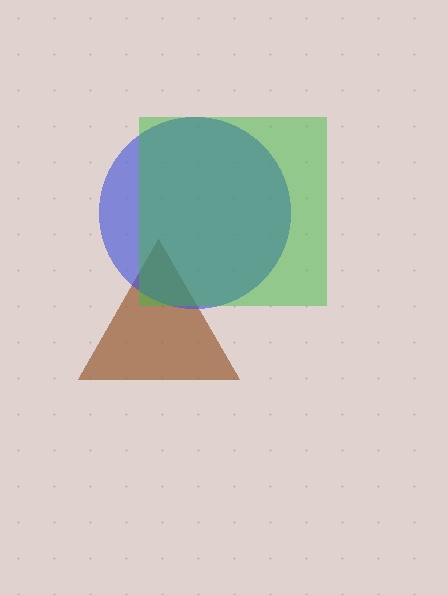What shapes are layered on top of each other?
The layered shapes are: a brown triangle, a blue circle, a green square.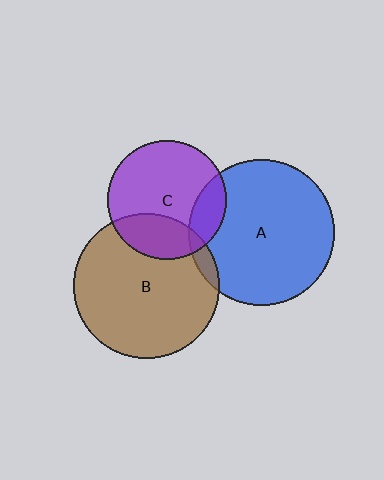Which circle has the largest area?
Circle A (blue).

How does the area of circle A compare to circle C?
Approximately 1.5 times.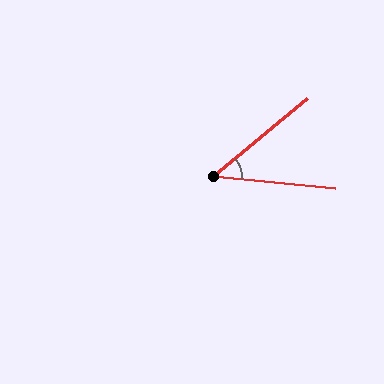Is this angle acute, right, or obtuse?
It is acute.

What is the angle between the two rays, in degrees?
Approximately 45 degrees.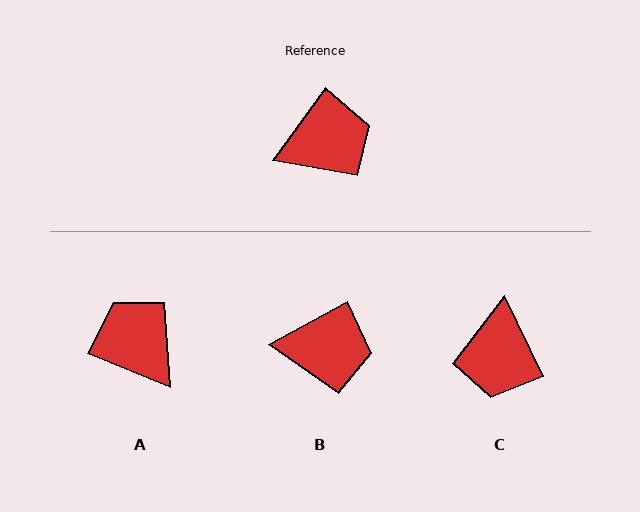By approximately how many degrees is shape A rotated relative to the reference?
Approximately 104 degrees counter-clockwise.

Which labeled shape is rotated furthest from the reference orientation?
C, about 118 degrees away.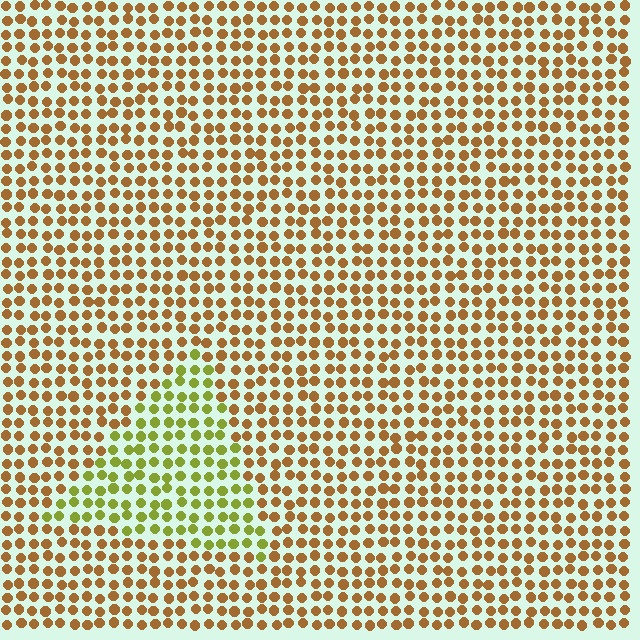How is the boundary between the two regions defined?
The boundary is defined purely by a slight shift in hue (about 45 degrees). Spacing, size, and orientation are identical on both sides.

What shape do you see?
I see a triangle.